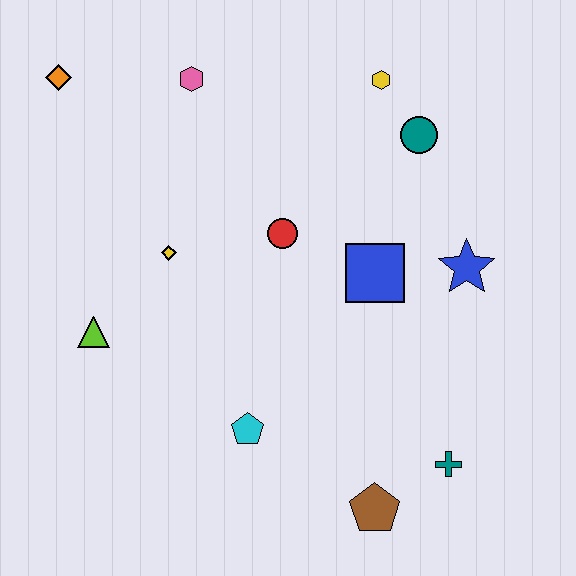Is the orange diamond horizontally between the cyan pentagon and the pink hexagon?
No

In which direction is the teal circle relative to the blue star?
The teal circle is above the blue star.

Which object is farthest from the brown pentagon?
The orange diamond is farthest from the brown pentagon.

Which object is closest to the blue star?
The blue square is closest to the blue star.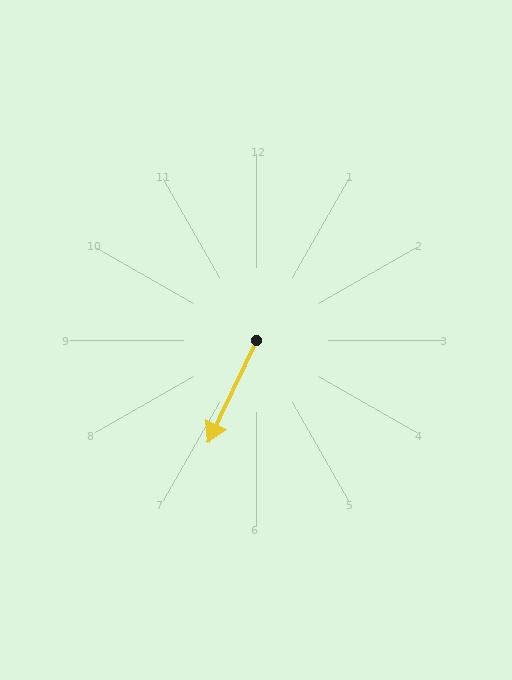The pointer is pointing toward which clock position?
Roughly 7 o'clock.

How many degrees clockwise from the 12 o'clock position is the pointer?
Approximately 205 degrees.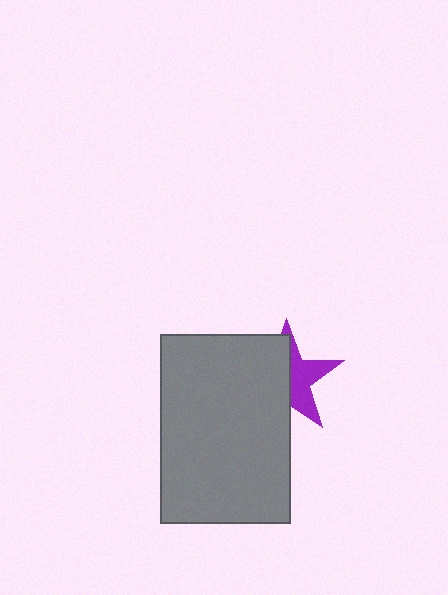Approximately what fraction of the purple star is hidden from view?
Roughly 56% of the purple star is hidden behind the gray rectangle.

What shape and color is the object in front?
The object in front is a gray rectangle.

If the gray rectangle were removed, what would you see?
You would see the complete purple star.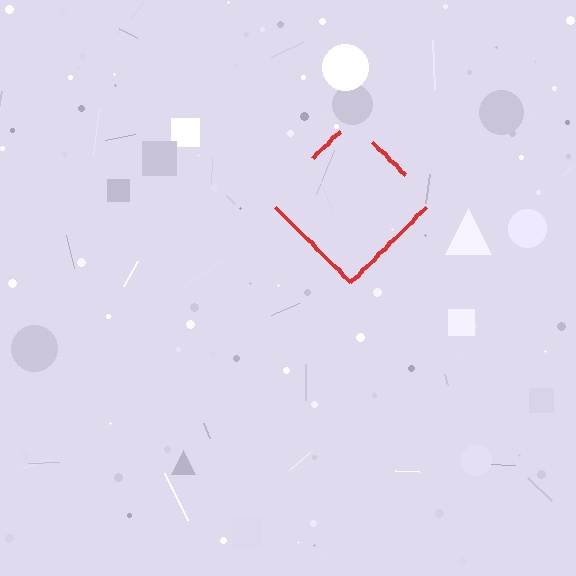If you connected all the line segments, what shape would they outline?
They would outline a diamond.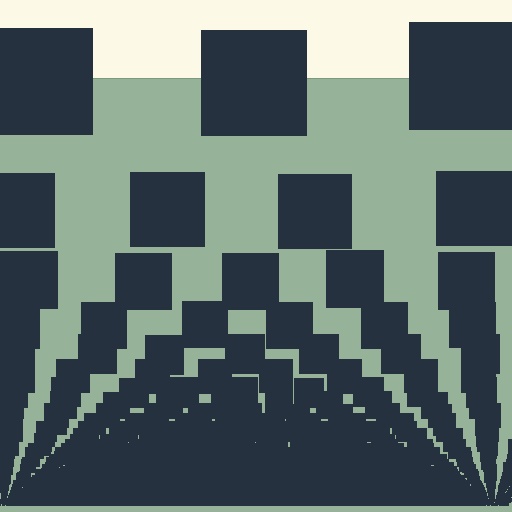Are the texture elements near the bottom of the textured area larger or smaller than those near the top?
Smaller. The gradient is inverted — elements near the bottom are smaller and denser.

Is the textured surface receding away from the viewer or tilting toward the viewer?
The surface appears to tilt toward the viewer. Texture elements get larger and sparser toward the top.